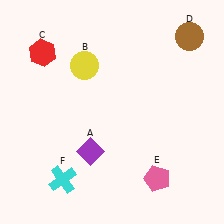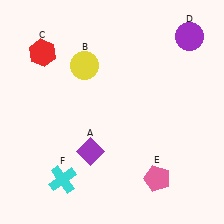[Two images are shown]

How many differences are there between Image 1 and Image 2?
There is 1 difference between the two images.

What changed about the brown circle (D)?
In Image 1, D is brown. In Image 2, it changed to purple.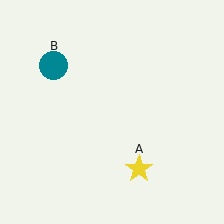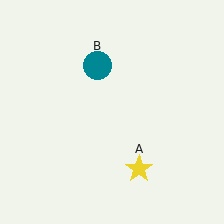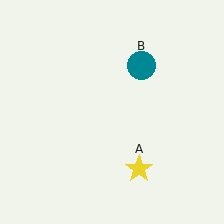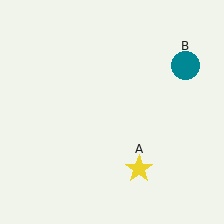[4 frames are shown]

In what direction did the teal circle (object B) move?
The teal circle (object B) moved right.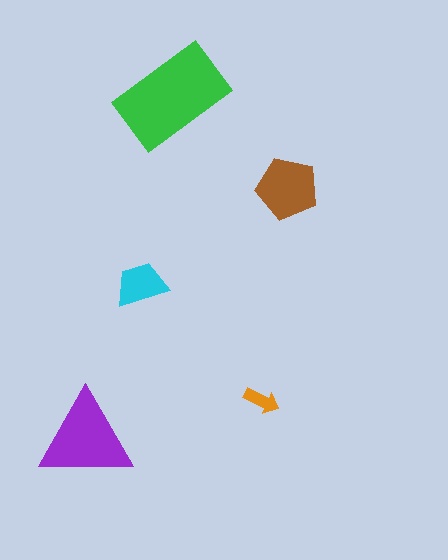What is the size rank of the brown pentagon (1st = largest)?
3rd.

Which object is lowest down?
The purple triangle is bottommost.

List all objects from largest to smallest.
The green rectangle, the purple triangle, the brown pentagon, the cyan trapezoid, the orange arrow.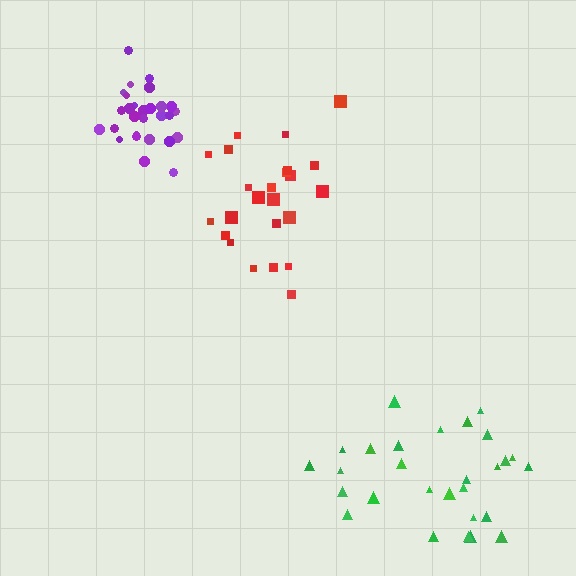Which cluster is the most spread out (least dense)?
Green.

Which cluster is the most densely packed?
Purple.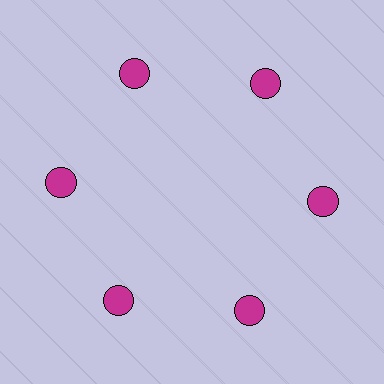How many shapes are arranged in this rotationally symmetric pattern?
There are 6 shapes, arranged in 6 groups of 1.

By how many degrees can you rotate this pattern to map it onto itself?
The pattern maps onto itself every 60 degrees of rotation.